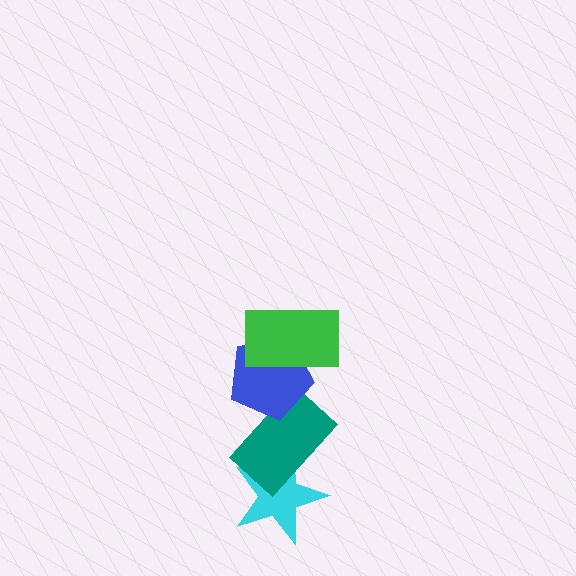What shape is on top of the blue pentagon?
The green rectangle is on top of the blue pentagon.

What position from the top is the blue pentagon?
The blue pentagon is 2nd from the top.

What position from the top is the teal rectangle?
The teal rectangle is 3rd from the top.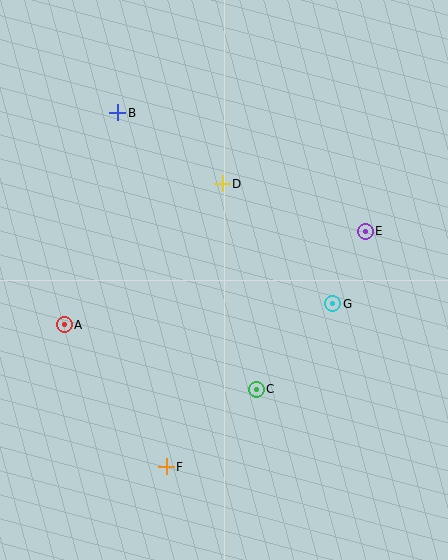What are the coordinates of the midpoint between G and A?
The midpoint between G and A is at (199, 314).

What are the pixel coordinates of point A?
Point A is at (64, 325).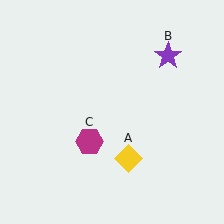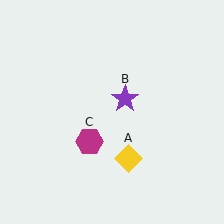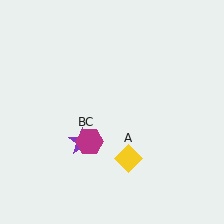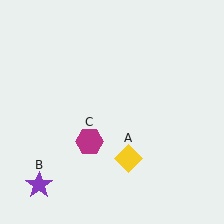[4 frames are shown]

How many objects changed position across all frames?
1 object changed position: purple star (object B).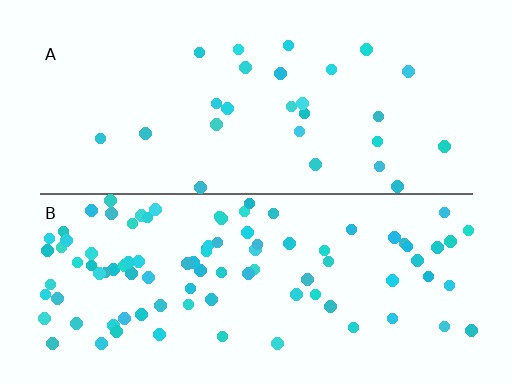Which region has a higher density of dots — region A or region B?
B (the bottom).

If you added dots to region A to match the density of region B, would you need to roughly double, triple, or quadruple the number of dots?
Approximately triple.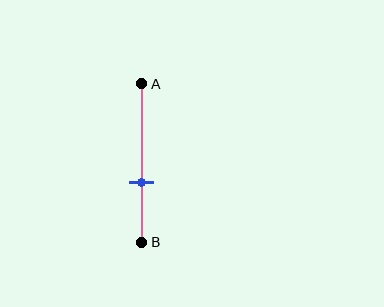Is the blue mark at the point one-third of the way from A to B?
No, the mark is at about 60% from A, not at the 33% one-third point.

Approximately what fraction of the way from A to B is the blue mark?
The blue mark is approximately 60% of the way from A to B.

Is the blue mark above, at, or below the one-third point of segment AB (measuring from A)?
The blue mark is below the one-third point of segment AB.